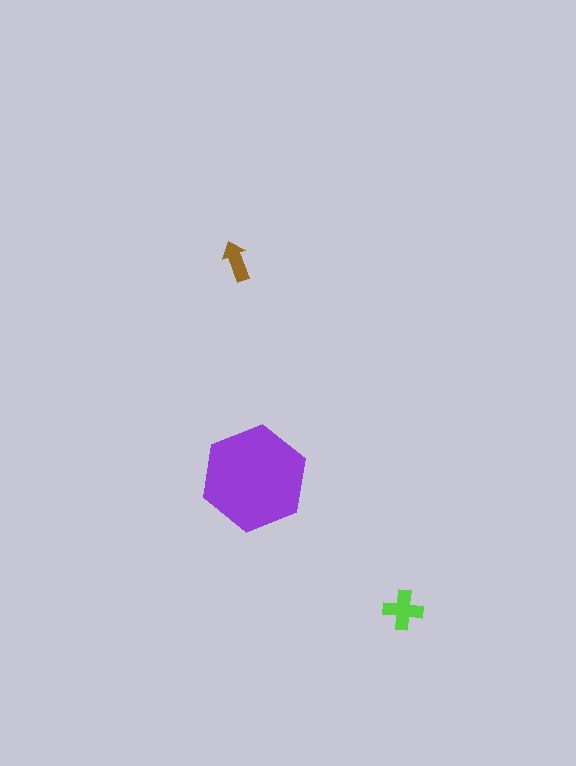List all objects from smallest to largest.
The brown arrow, the lime cross, the purple hexagon.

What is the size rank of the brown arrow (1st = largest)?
3rd.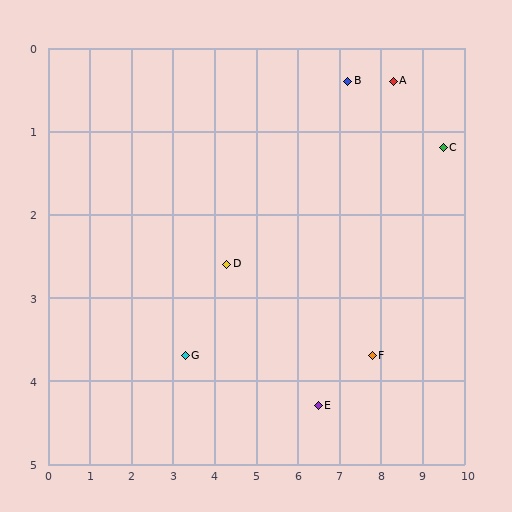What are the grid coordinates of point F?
Point F is at approximately (7.8, 3.7).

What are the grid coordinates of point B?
Point B is at approximately (7.2, 0.4).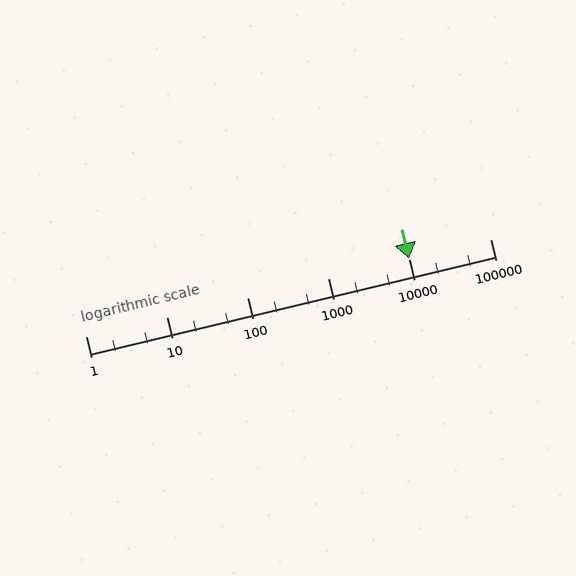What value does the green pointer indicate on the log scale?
The pointer indicates approximately 9900.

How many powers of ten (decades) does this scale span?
The scale spans 5 decades, from 1 to 100000.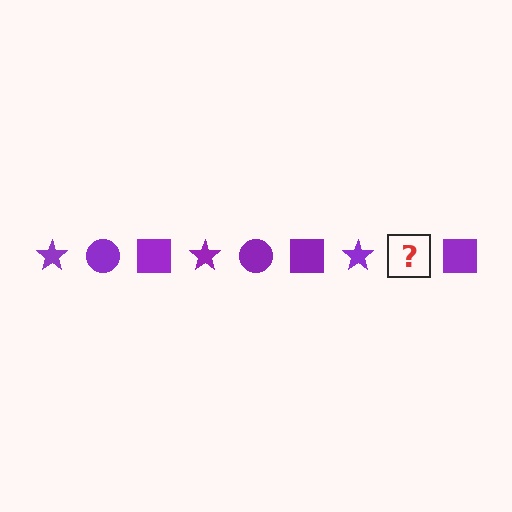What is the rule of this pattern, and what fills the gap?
The rule is that the pattern cycles through star, circle, square shapes in purple. The gap should be filled with a purple circle.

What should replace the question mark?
The question mark should be replaced with a purple circle.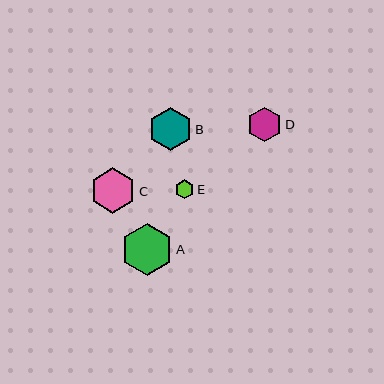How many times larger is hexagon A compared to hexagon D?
Hexagon A is approximately 1.5 times the size of hexagon D.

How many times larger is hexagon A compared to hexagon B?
Hexagon A is approximately 1.2 times the size of hexagon B.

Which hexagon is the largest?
Hexagon A is the largest with a size of approximately 52 pixels.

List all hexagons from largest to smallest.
From largest to smallest: A, C, B, D, E.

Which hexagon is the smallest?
Hexagon E is the smallest with a size of approximately 19 pixels.